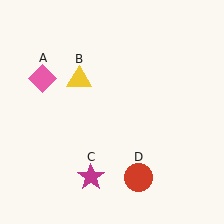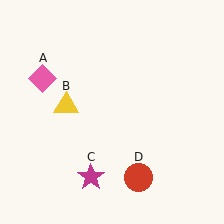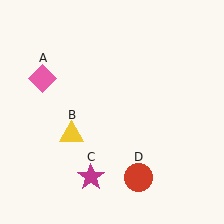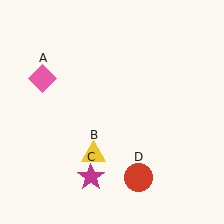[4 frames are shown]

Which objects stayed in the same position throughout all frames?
Pink diamond (object A) and magenta star (object C) and red circle (object D) remained stationary.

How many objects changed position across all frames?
1 object changed position: yellow triangle (object B).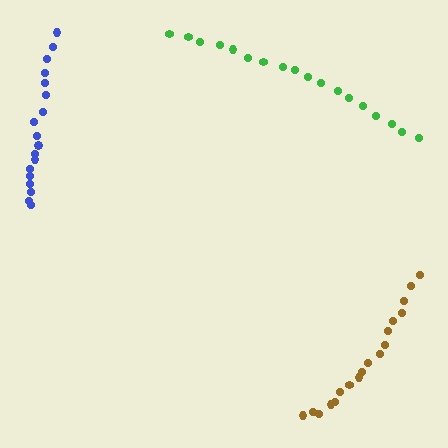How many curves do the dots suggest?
There are 3 distinct paths.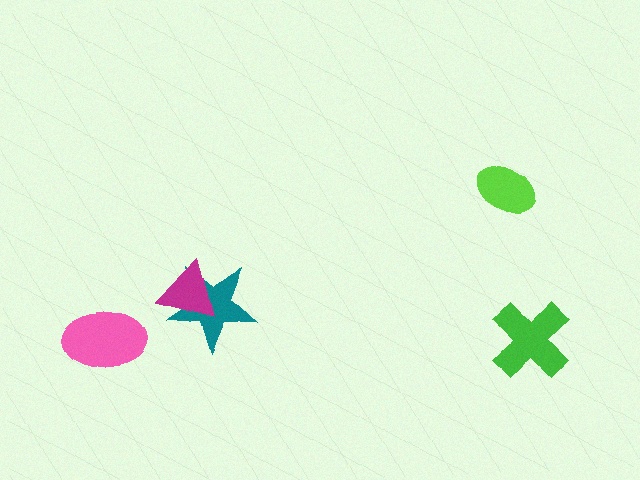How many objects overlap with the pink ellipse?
0 objects overlap with the pink ellipse.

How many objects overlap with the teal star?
1 object overlaps with the teal star.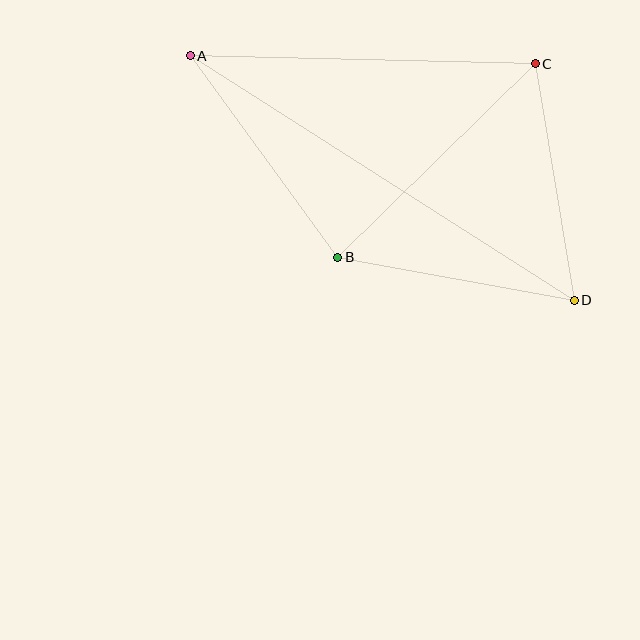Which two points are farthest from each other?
Points A and D are farthest from each other.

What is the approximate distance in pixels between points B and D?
The distance between B and D is approximately 240 pixels.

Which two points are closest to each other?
Points C and D are closest to each other.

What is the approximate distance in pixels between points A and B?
The distance between A and B is approximately 250 pixels.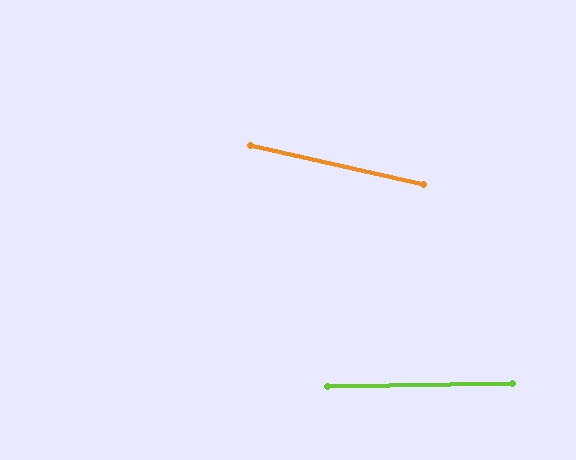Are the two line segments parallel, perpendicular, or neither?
Neither parallel nor perpendicular — they differ by about 14°.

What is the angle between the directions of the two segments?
Approximately 14 degrees.